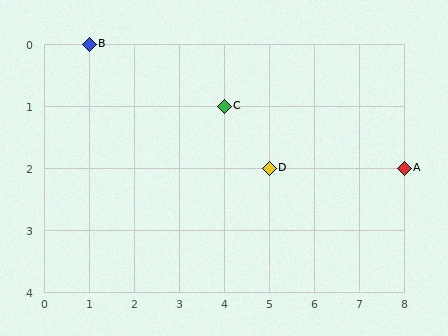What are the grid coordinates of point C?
Point C is at grid coordinates (4, 1).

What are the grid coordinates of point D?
Point D is at grid coordinates (5, 2).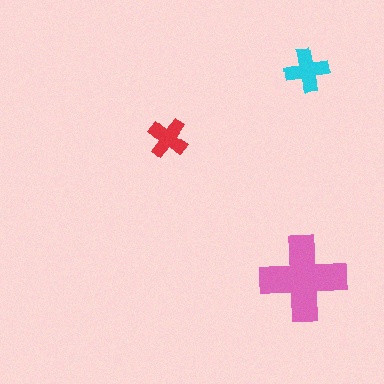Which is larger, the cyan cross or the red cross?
The cyan one.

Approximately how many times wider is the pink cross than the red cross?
About 2 times wider.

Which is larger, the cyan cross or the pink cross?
The pink one.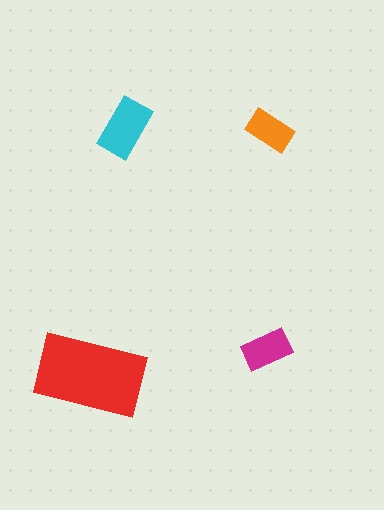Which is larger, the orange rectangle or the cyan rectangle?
The cyan one.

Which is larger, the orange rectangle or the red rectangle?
The red one.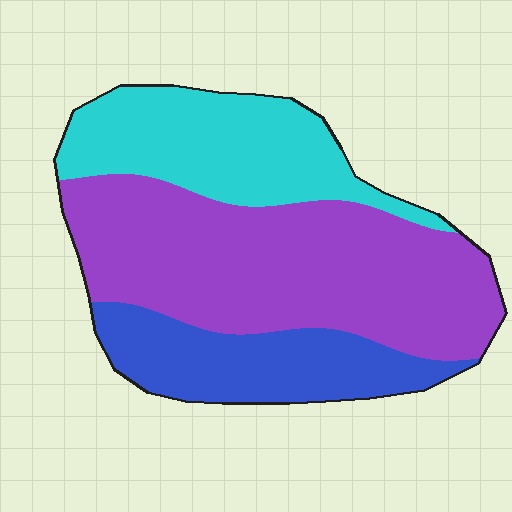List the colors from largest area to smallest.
From largest to smallest: purple, cyan, blue.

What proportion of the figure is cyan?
Cyan covers about 25% of the figure.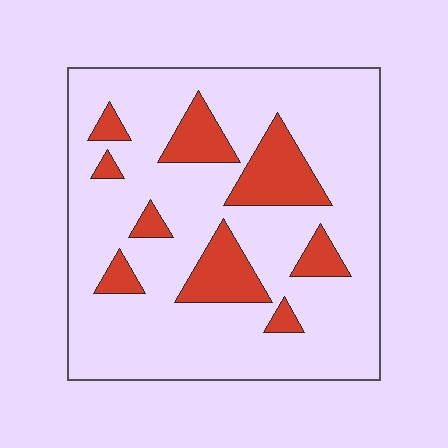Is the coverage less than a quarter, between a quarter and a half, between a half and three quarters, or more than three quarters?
Less than a quarter.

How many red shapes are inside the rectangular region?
9.